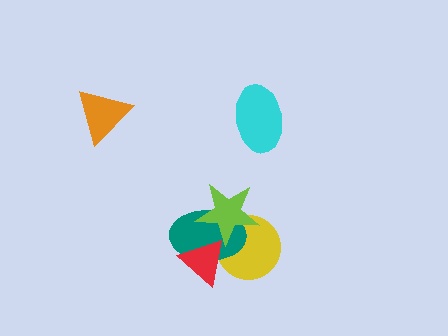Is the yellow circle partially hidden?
Yes, it is partially covered by another shape.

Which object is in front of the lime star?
The red triangle is in front of the lime star.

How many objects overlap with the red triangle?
3 objects overlap with the red triangle.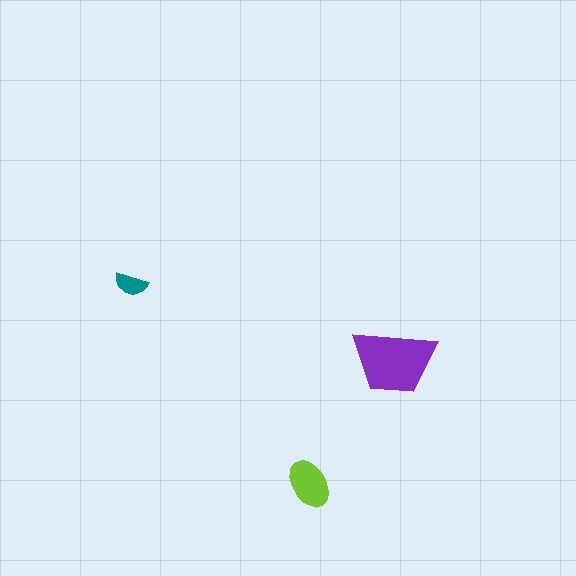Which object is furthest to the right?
The purple trapezoid is rightmost.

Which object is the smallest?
The teal semicircle.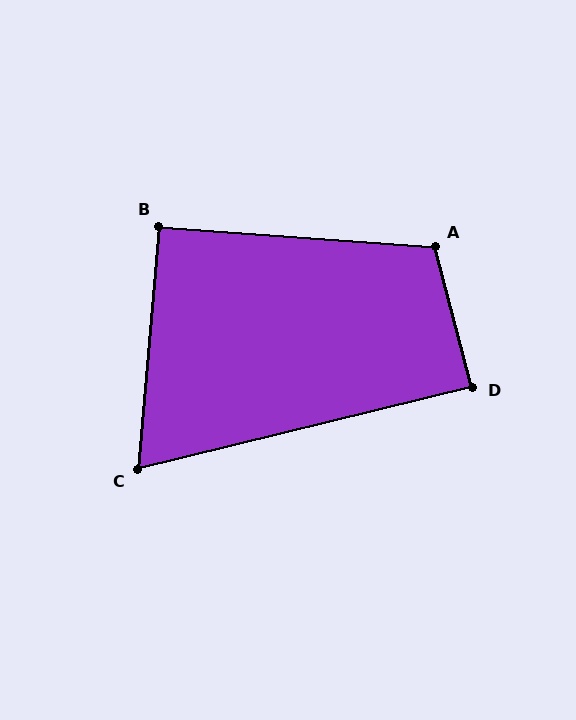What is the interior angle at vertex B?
Approximately 91 degrees (approximately right).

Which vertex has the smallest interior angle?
C, at approximately 71 degrees.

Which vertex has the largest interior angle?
A, at approximately 109 degrees.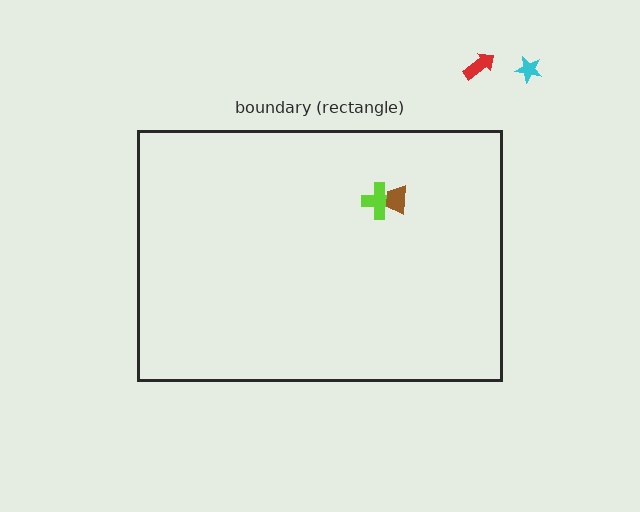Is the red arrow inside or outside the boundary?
Outside.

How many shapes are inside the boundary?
2 inside, 2 outside.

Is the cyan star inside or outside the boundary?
Outside.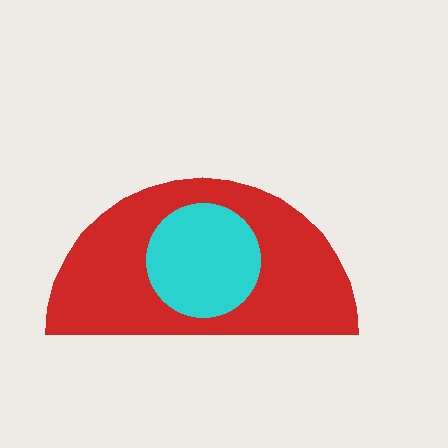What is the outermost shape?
The red semicircle.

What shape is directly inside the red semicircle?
The cyan circle.